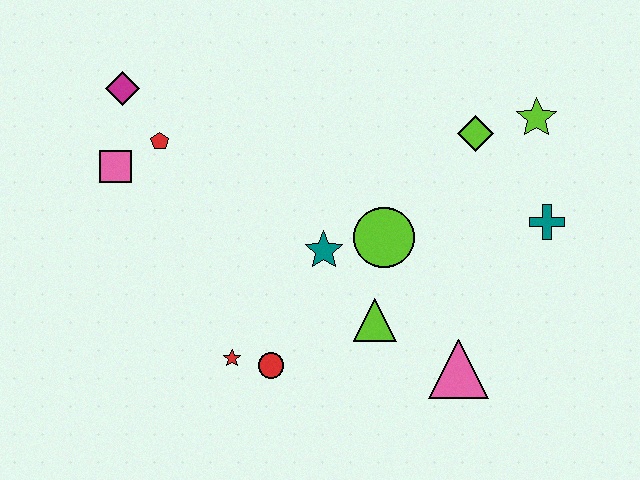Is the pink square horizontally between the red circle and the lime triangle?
No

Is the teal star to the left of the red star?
No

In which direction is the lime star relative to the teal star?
The lime star is to the right of the teal star.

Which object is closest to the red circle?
The red star is closest to the red circle.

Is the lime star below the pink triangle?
No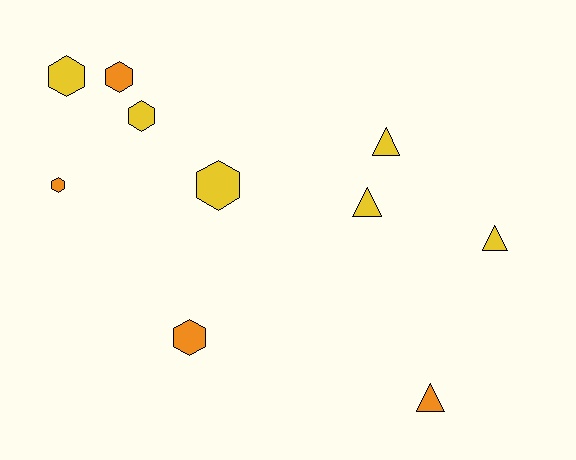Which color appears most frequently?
Yellow, with 6 objects.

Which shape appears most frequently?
Hexagon, with 6 objects.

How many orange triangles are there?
There is 1 orange triangle.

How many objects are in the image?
There are 10 objects.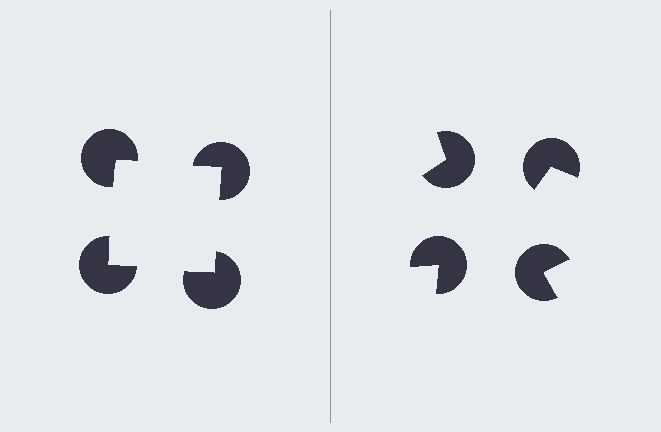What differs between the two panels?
The pac-man discs are positioned identically on both sides; only the wedge orientations differ. On the left they align to a square; on the right they are misaligned.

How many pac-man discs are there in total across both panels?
8 — 4 on each side.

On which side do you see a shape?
An illusory square appears on the left side. On the right side the wedge cuts are rotated, so no coherent shape forms.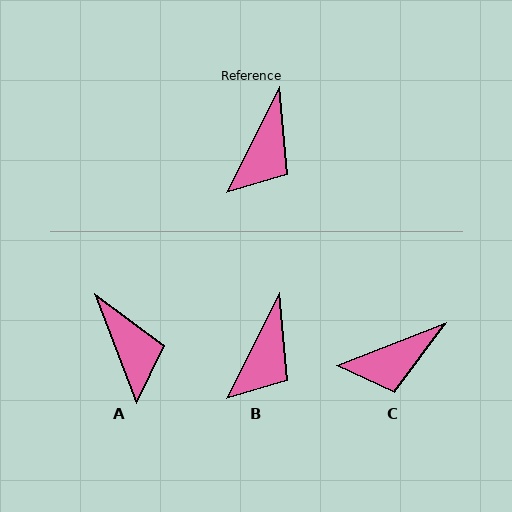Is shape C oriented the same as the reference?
No, it is off by about 42 degrees.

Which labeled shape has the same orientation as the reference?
B.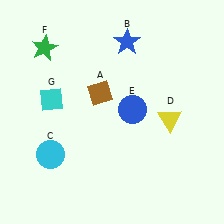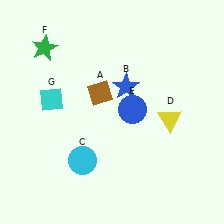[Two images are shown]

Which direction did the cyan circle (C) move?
The cyan circle (C) moved right.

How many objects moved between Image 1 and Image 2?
2 objects moved between the two images.